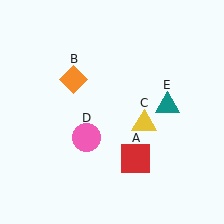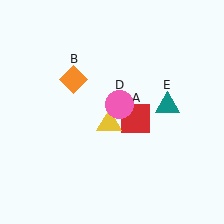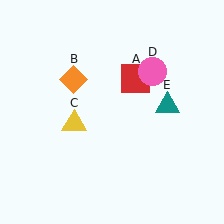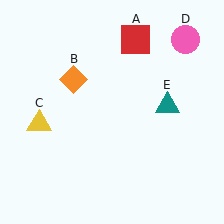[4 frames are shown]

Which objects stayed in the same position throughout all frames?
Orange diamond (object B) and teal triangle (object E) remained stationary.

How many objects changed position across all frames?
3 objects changed position: red square (object A), yellow triangle (object C), pink circle (object D).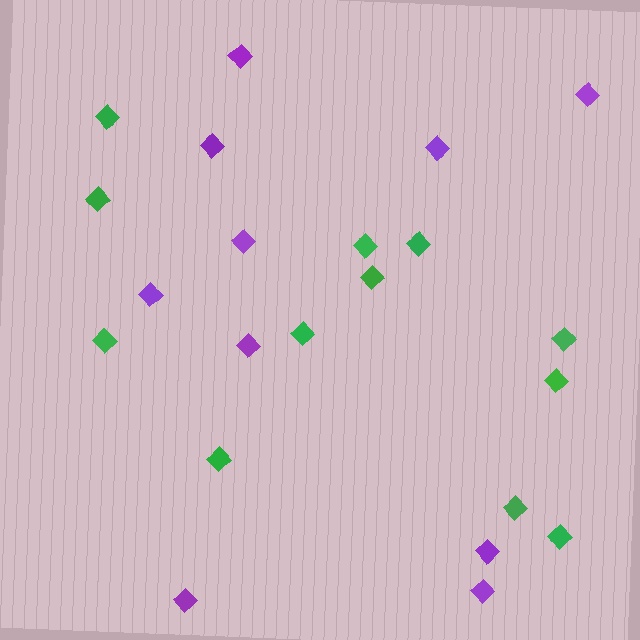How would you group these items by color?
There are 2 groups: one group of green diamonds (12) and one group of purple diamonds (10).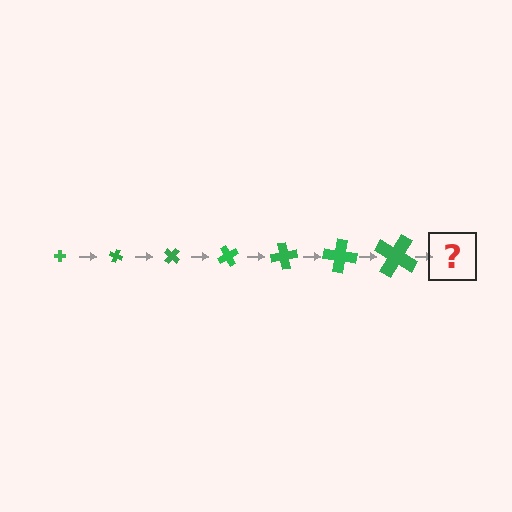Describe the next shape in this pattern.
It should be a cross, larger than the previous one and rotated 140 degrees from the start.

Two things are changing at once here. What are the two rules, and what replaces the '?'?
The two rules are that the cross grows larger each step and it rotates 20 degrees each step. The '?' should be a cross, larger than the previous one and rotated 140 degrees from the start.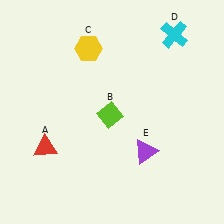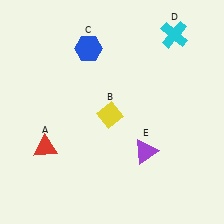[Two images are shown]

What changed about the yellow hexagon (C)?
In Image 1, C is yellow. In Image 2, it changed to blue.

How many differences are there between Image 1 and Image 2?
There are 2 differences between the two images.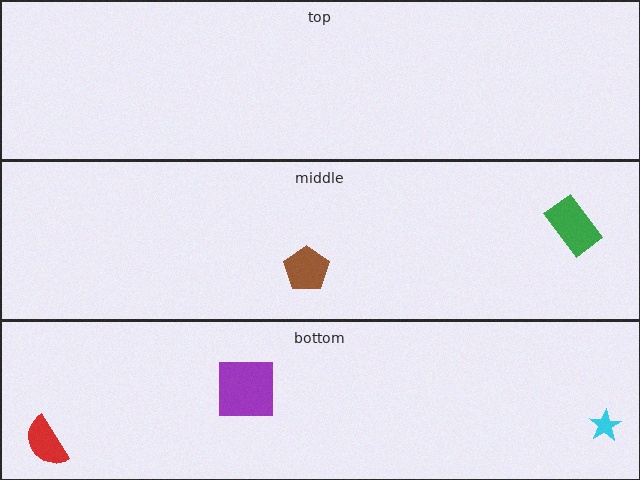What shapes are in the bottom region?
The cyan star, the red semicircle, the purple square.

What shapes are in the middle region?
The brown pentagon, the green rectangle.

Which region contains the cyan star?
The bottom region.